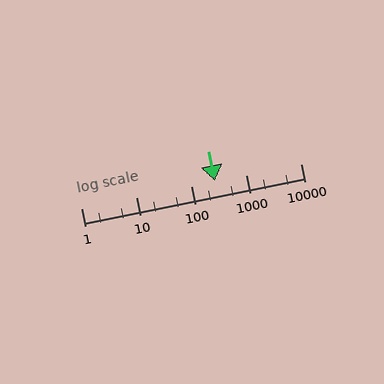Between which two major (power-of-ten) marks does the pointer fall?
The pointer is between 100 and 1000.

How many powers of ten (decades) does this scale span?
The scale spans 4 decades, from 1 to 10000.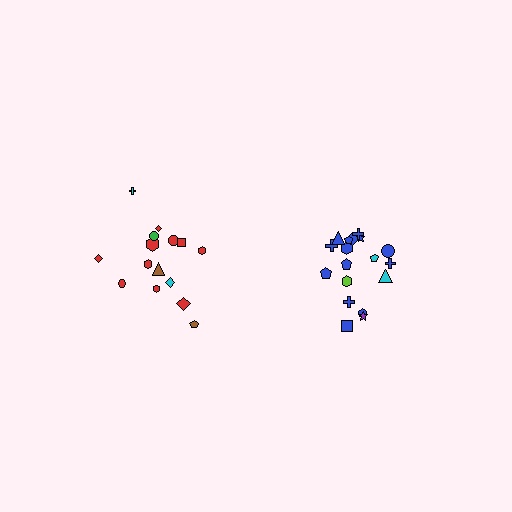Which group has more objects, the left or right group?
The right group.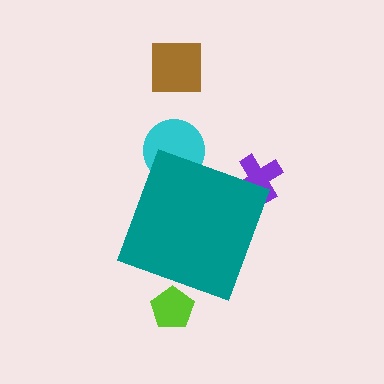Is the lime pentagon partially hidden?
Yes, the lime pentagon is partially hidden behind the teal diamond.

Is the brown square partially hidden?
No, the brown square is fully visible.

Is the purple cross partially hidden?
Yes, the purple cross is partially hidden behind the teal diamond.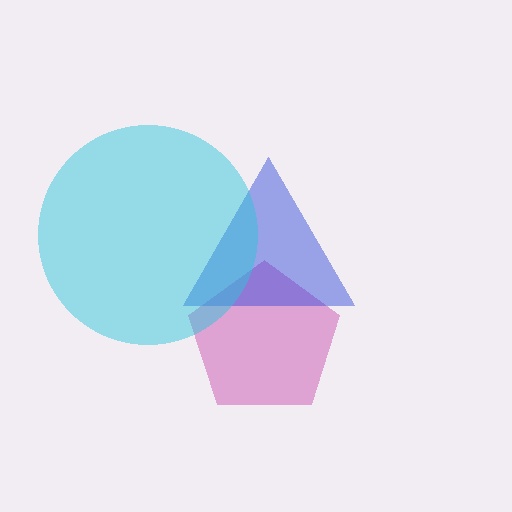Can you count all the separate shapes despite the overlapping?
Yes, there are 3 separate shapes.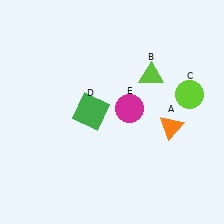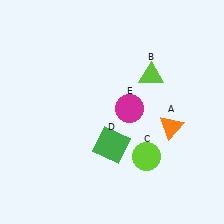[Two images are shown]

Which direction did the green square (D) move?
The green square (D) moved down.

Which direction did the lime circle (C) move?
The lime circle (C) moved down.